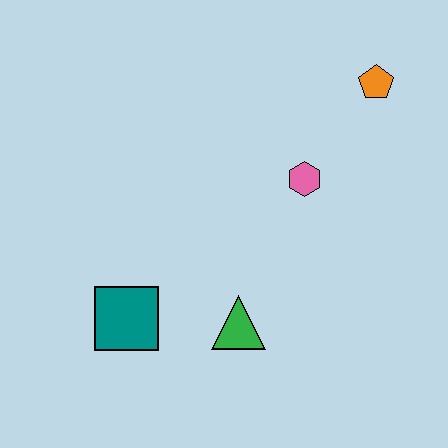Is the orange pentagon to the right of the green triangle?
Yes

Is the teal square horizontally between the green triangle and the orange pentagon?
No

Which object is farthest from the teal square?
The orange pentagon is farthest from the teal square.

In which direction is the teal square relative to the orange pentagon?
The teal square is to the left of the orange pentagon.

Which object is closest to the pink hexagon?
The orange pentagon is closest to the pink hexagon.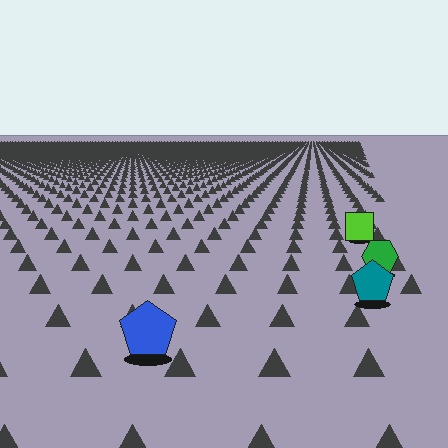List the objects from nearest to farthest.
From nearest to farthest: the blue pentagon, the teal pentagon, the green hexagon, the lime square.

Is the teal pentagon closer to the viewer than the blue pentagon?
No. The blue pentagon is closer — you can tell from the texture gradient: the ground texture is coarser near it.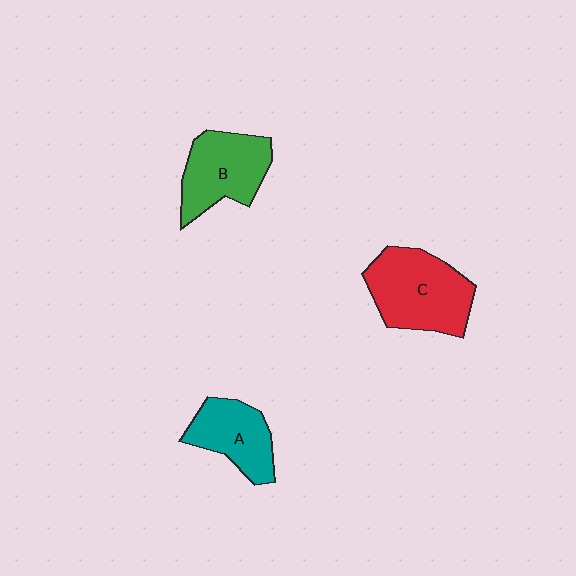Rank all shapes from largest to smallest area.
From largest to smallest: C (red), B (green), A (teal).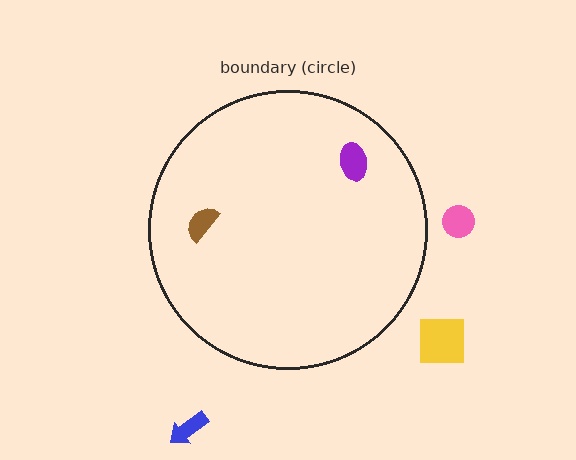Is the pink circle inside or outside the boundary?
Outside.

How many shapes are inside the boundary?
2 inside, 3 outside.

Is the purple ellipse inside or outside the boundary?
Inside.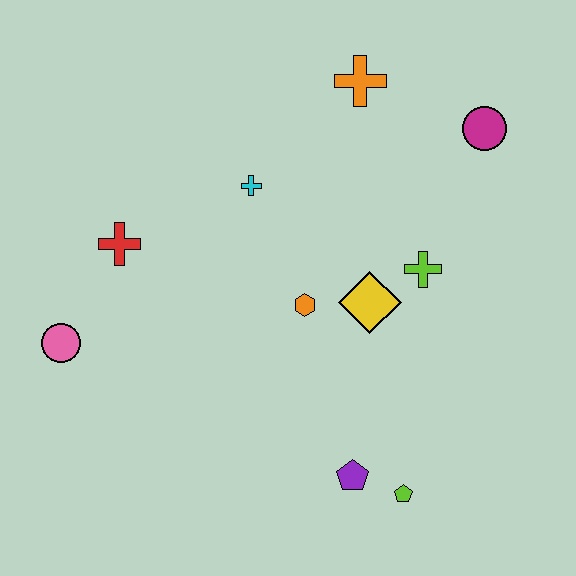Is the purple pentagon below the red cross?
Yes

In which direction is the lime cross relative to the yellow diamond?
The lime cross is to the right of the yellow diamond.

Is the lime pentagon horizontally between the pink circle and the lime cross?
Yes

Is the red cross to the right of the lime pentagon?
No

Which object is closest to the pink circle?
The red cross is closest to the pink circle.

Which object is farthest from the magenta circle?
The pink circle is farthest from the magenta circle.